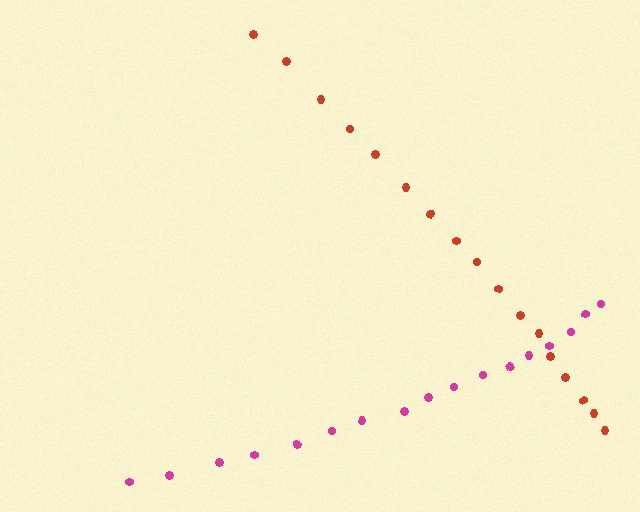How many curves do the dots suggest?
There are 2 distinct paths.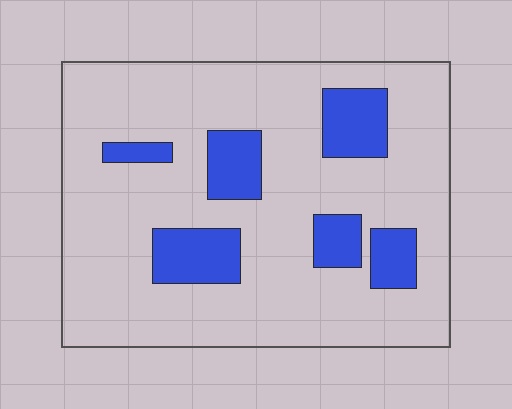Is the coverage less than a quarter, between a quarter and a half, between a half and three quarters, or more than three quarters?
Less than a quarter.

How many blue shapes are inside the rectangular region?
6.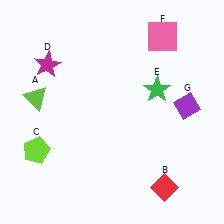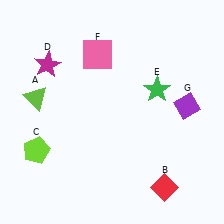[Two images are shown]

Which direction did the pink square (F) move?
The pink square (F) moved left.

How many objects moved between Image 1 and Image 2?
1 object moved between the two images.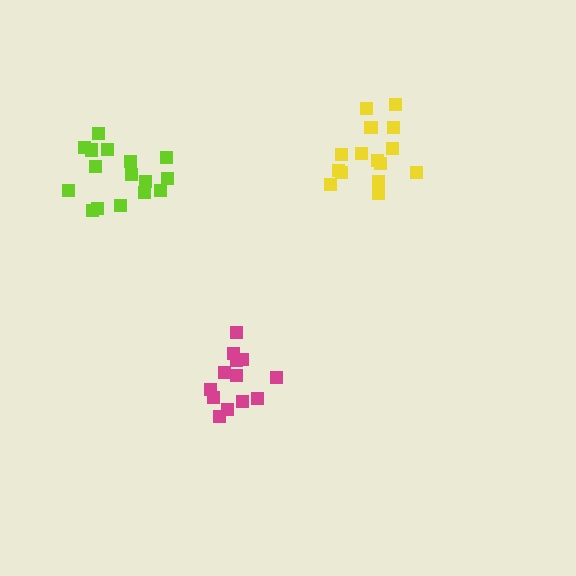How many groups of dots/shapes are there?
There are 3 groups.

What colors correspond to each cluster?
The clusters are colored: lime, yellow, magenta.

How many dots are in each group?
Group 1: 16 dots, Group 2: 15 dots, Group 3: 13 dots (44 total).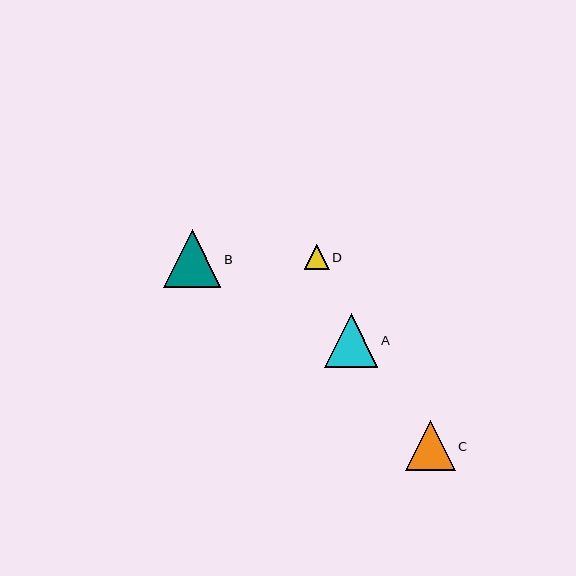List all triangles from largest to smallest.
From largest to smallest: B, A, C, D.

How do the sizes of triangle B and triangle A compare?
Triangle B and triangle A are approximately the same size.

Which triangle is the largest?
Triangle B is the largest with a size of approximately 57 pixels.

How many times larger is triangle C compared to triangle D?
Triangle C is approximately 2.0 times the size of triangle D.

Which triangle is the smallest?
Triangle D is the smallest with a size of approximately 25 pixels.